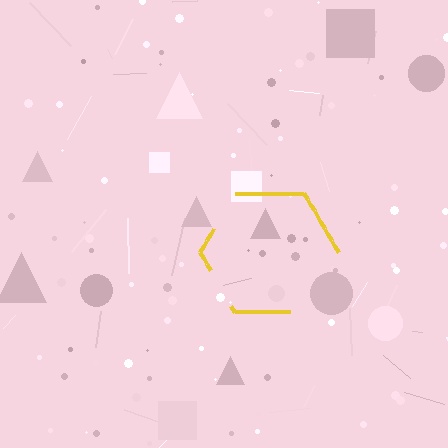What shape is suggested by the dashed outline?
The dashed outline suggests a hexagon.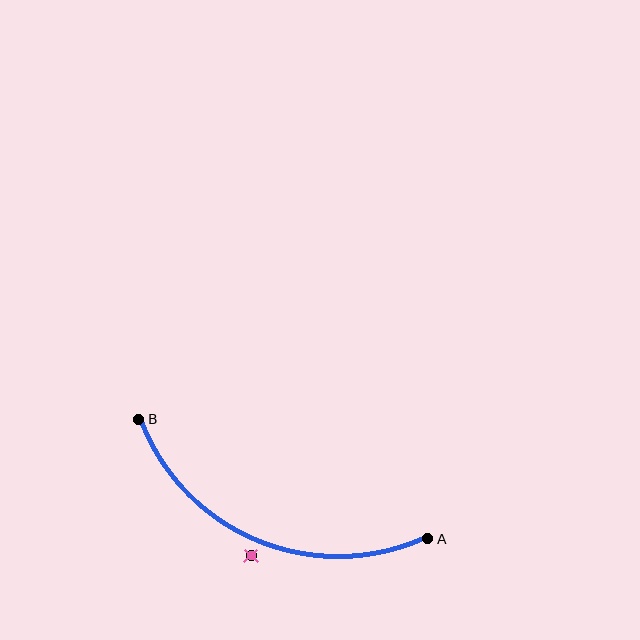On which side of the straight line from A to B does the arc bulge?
The arc bulges below the straight line connecting A and B.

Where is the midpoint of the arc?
The arc midpoint is the point on the curve farthest from the straight line joining A and B. It sits below that line.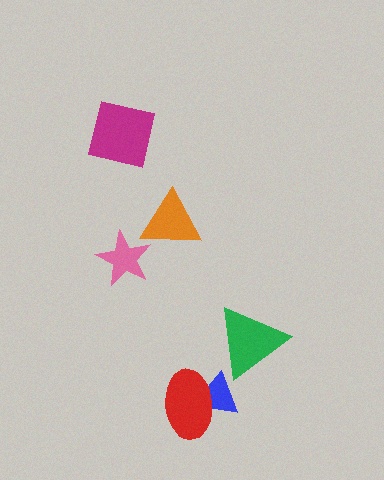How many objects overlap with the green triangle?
0 objects overlap with the green triangle.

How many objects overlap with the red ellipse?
1 object overlaps with the red ellipse.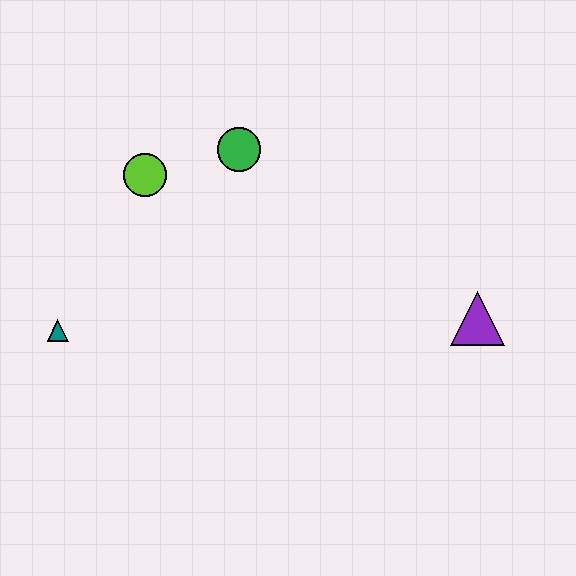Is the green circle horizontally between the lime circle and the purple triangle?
Yes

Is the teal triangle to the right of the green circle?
No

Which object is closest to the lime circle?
The green circle is closest to the lime circle.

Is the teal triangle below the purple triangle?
Yes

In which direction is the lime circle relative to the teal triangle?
The lime circle is above the teal triangle.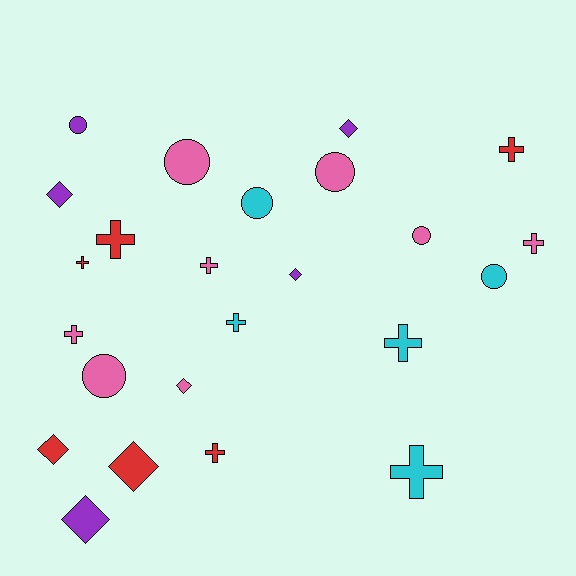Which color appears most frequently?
Pink, with 8 objects.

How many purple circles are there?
There is 1 purple circle.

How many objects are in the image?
There are 24 objects.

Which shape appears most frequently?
Cross, with 10 objects.